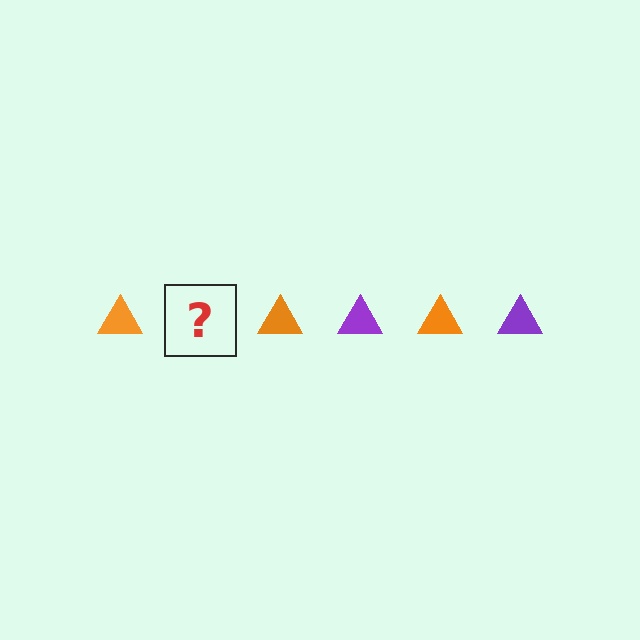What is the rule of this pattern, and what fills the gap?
The rule is that the pattern cycles through orange, purple triangles. The gap should be filled with a purple triangle.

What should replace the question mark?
The question mark should be replaced with a purple triangle.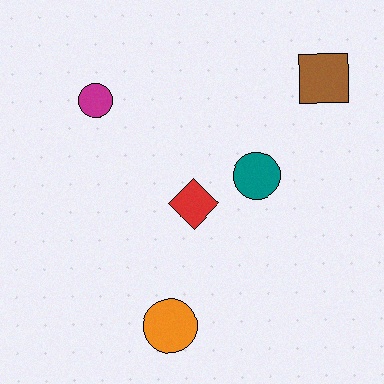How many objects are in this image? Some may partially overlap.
There are 5 objects.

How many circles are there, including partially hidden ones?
There are 3 circles.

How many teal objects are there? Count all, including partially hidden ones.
There is 1 teal object.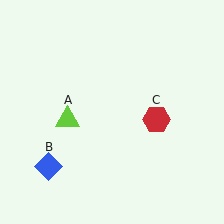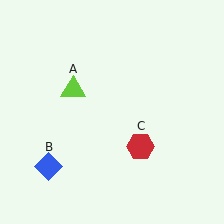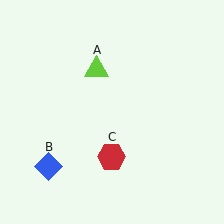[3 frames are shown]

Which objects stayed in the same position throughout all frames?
Blue diamond (object B) remained stationary.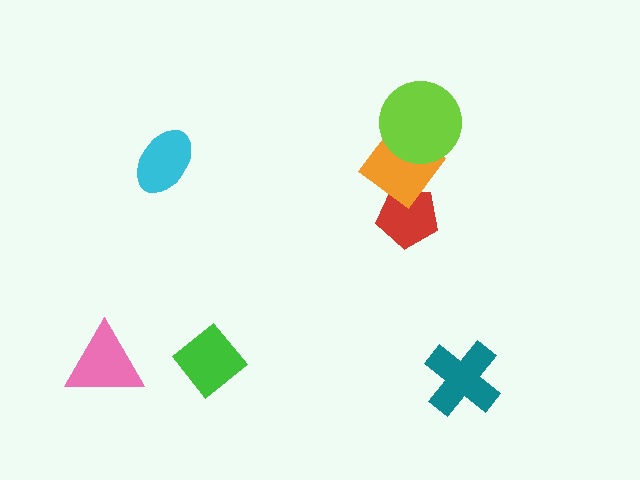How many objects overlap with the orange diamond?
2 objects overlap with the orange diamond.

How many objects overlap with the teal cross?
0 objects overlap with the teal cross.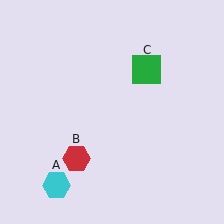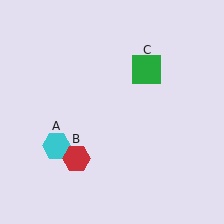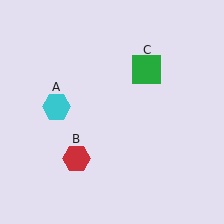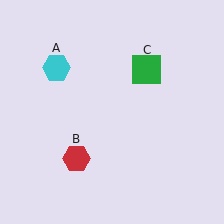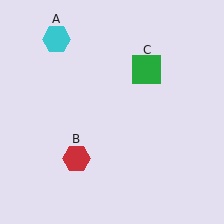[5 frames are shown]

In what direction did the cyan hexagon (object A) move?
The cyan hexagon (object A) moved up.